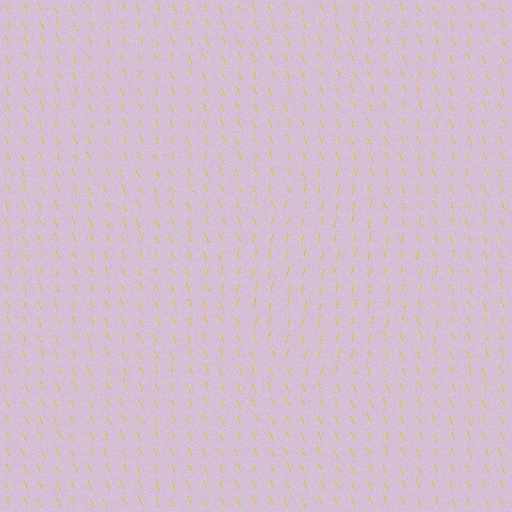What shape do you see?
I see a diamond.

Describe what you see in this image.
The image is filled with small yellow line segments. A diamond region in the image has lines oriented differently from the surrounding lines, creating a visible texture boundary.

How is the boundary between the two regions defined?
The boundary is defined purely by a change in line orientation (approximately 33 degrees difference). All lines are the same color and thickness.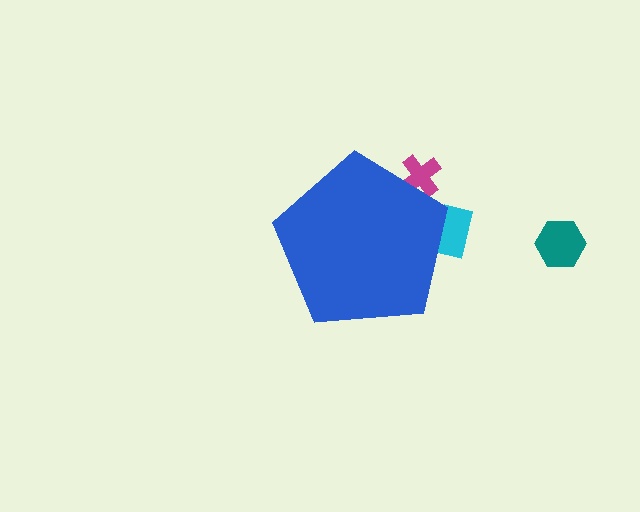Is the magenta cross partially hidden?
Yes, the magenta cross is partially hidden behind the blue pentagon.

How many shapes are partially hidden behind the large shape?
2 shapes are partially hidden.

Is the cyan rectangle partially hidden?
Yes, the cyan rectangle is partially hidden behind the blue pentagon.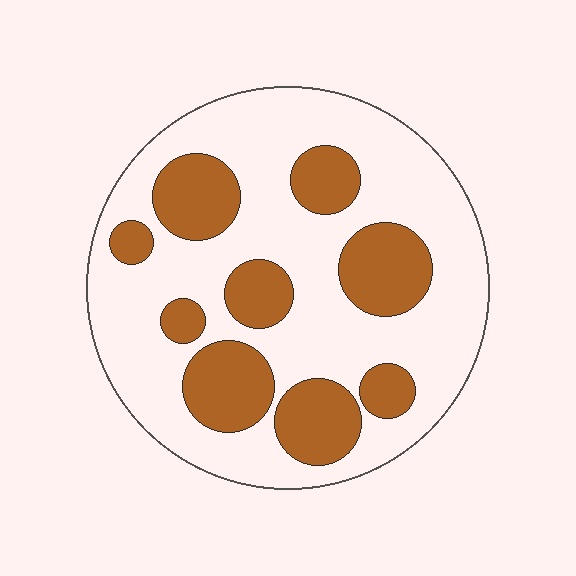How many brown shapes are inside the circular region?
9.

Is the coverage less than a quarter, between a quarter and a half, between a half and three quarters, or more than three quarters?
Between a quarter and a half.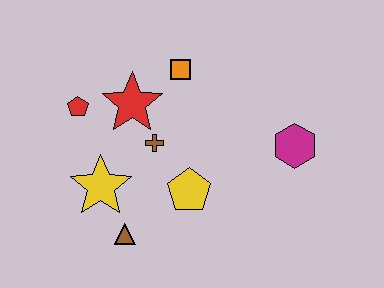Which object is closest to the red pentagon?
The red star is closest to the red pentagon.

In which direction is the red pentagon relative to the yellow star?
The red pentagon is above the yellow star.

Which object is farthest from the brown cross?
The magenta hexagon is farthest from the brown cross.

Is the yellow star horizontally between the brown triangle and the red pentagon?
Yes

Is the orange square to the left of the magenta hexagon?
Yes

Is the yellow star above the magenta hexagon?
No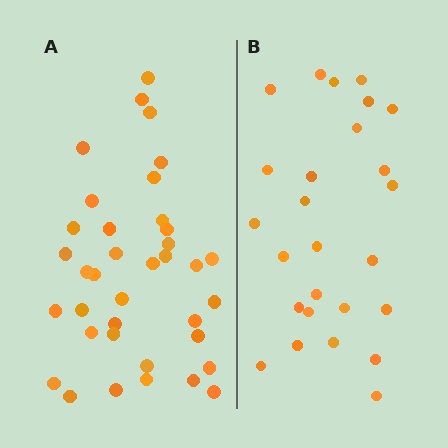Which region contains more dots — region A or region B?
Region A (the left region) has more dots.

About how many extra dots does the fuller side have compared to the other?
Region A has roughly 12 or so more dots than region B.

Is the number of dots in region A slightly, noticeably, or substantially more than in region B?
Region A has noticeably more, but not dramatically so. The ratio is roughly 1.4 to 1.